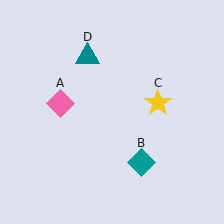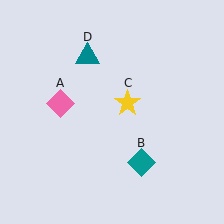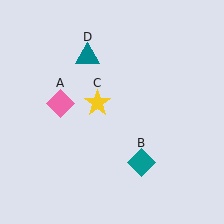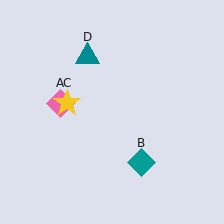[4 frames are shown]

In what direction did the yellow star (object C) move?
The yellow star (object C) moved left.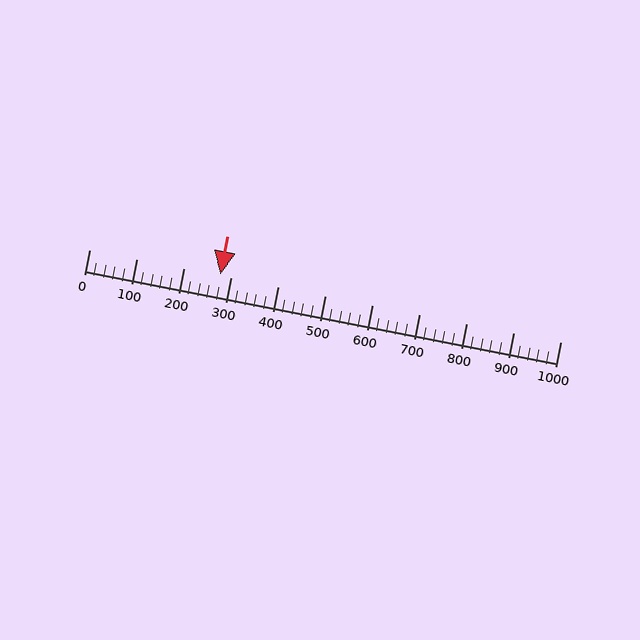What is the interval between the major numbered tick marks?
The major tick marks are spaced 100 units apart.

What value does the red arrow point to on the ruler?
The red arrow points to approximately 279.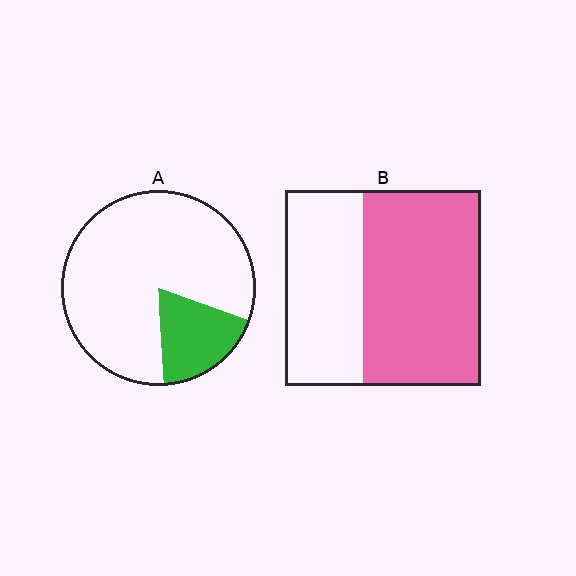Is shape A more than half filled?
No.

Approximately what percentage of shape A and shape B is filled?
A is approximately 20% and B is approximately 60%.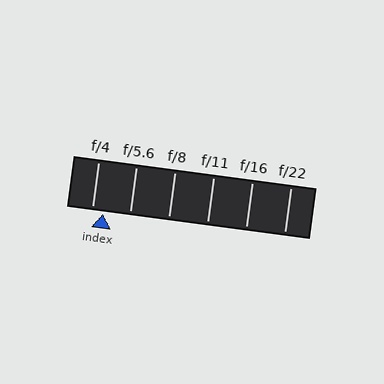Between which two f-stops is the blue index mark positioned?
The index mark is between f/4 and f/5.6.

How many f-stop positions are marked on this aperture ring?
There are 6 f-stop positions marked.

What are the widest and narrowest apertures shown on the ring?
The widest aperture shown is f/4 and the narrowest is f/22.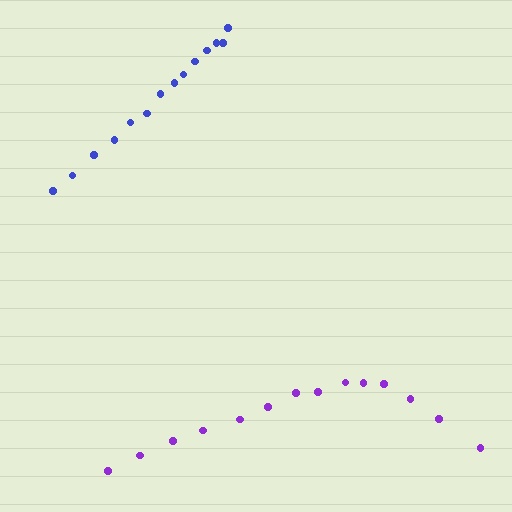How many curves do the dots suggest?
There are 2 distinct paths.